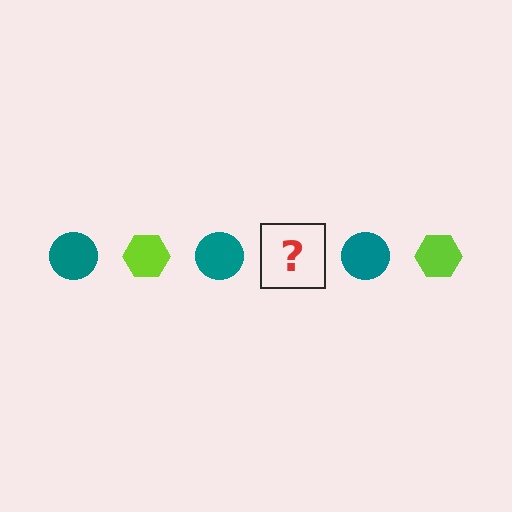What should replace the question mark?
The question mark should be replaced with a lime hexagon.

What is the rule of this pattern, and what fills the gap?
The rule is that the pattern alternates between teal circle and lime hexagon. The gap should be filled with a lime hexagon.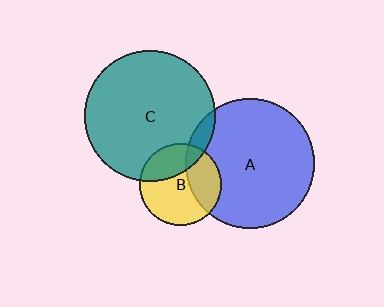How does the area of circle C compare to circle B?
Approximately 2.6 times.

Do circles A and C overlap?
Yes.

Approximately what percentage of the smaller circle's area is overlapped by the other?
Approximately 5%.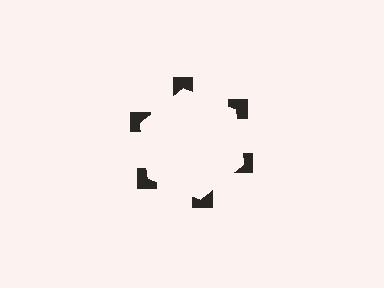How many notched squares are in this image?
There are 6 — one at each vertex of the illusory hexagon.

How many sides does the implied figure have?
6 sides.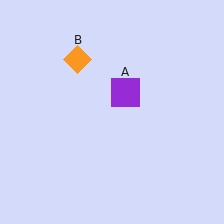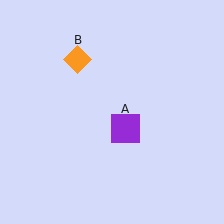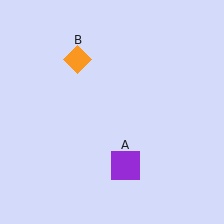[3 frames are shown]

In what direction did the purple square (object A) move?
The purple square (object A) moved down.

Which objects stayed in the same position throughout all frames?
Orange diamond (object B) remained stationary.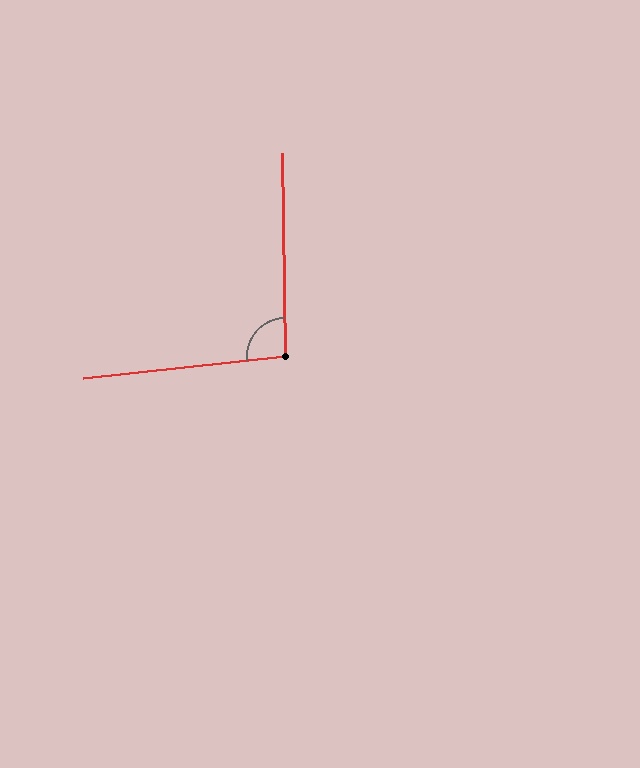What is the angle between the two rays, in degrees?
Approximately 95 degrees.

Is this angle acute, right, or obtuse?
It is approximately a right angle.